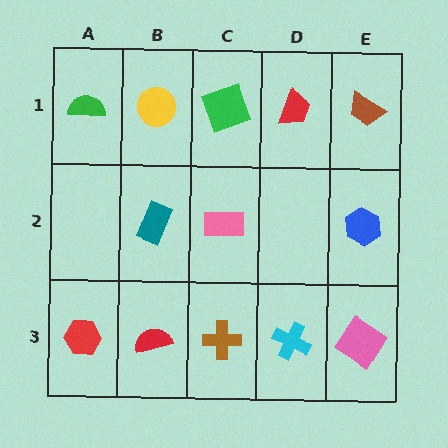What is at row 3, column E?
A pink diamond.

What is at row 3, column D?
A cyan cross.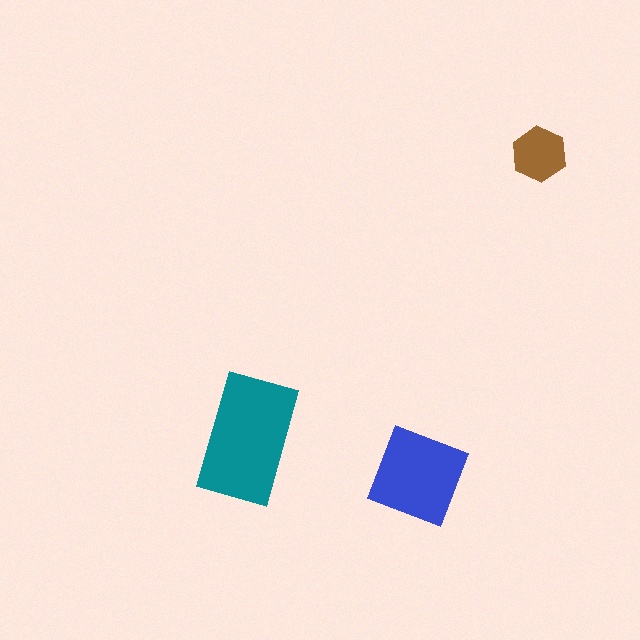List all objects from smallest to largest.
The brown hexagon, the blue diamond, the teal rectangle.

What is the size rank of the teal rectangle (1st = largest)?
1st.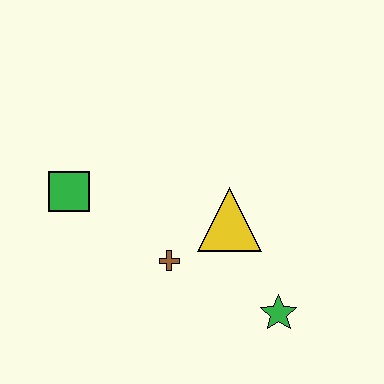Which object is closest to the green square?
The brown cross is closest to the green square.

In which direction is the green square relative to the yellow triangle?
The green square is to the left of the yellow triangle.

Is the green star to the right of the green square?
Yes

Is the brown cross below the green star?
No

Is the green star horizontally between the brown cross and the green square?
No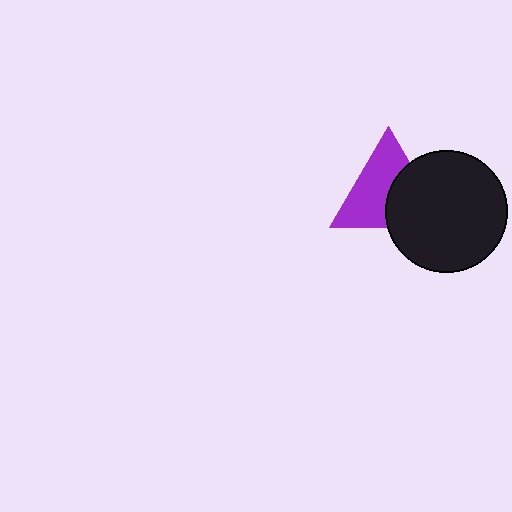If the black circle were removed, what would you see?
You would see the complete purple triangle.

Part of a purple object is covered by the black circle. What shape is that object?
It is a triangle.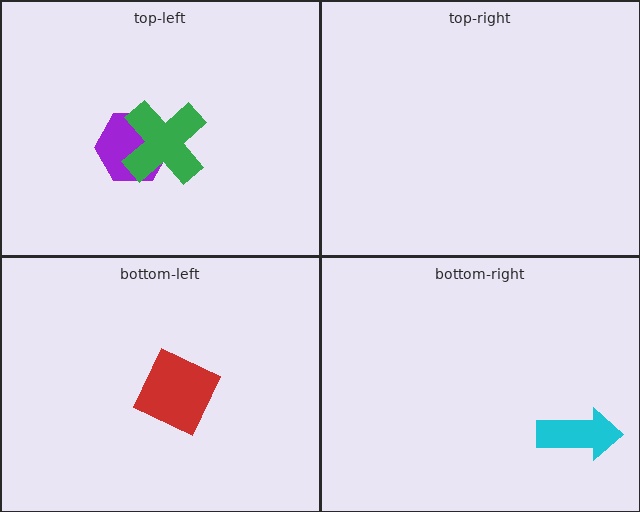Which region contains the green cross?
The top-left region.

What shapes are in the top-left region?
The purple hexagon, the green cross.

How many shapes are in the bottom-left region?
1.